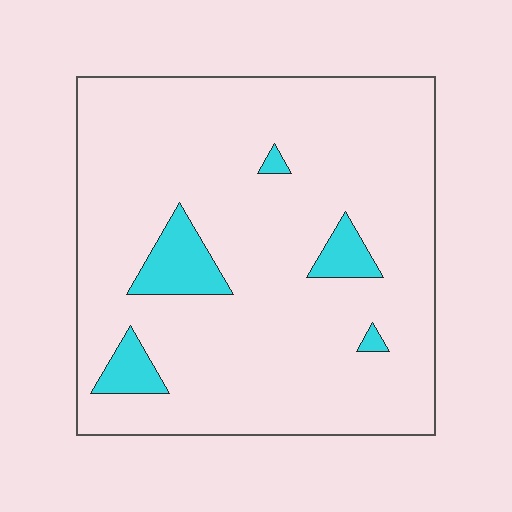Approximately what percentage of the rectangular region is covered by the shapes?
Approximately 10%.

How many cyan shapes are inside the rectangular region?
5.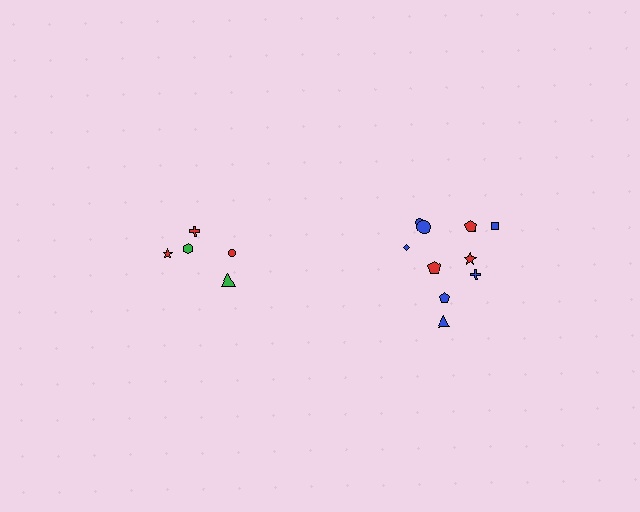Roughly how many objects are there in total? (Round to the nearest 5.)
Roughly 15 objects in total.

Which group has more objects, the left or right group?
The right group.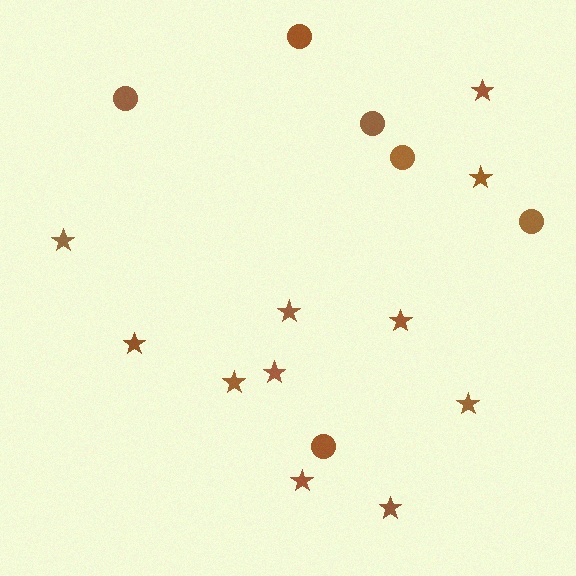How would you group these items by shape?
There are 2 groups: one group of stars (11) and one group of circles (6).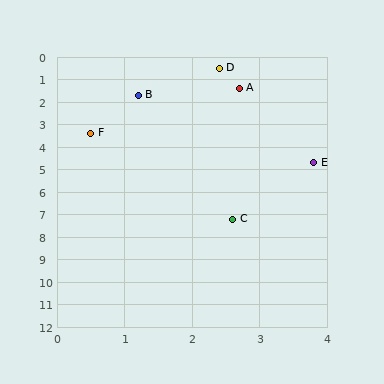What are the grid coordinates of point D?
Point D is at approximately (2.4, 0.5).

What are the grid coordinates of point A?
Point A is at approximately (2.7, 1.4).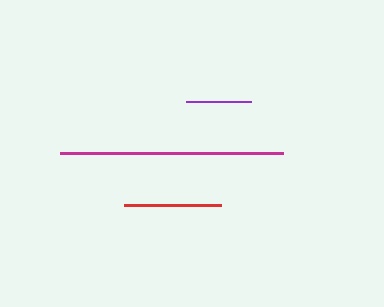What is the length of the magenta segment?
The magenta segment is approximately 222 pixels long.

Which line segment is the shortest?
The purple line is the shortest at approximately 65 pixels.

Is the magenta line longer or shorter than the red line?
The magenta line is longer than the red line.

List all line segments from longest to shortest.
From longest to shortest: magenta, red, purple.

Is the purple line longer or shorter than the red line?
The red line is longer than the purple line.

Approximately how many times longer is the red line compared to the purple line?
The red line is approximately 1.5 times the length of the purple line.